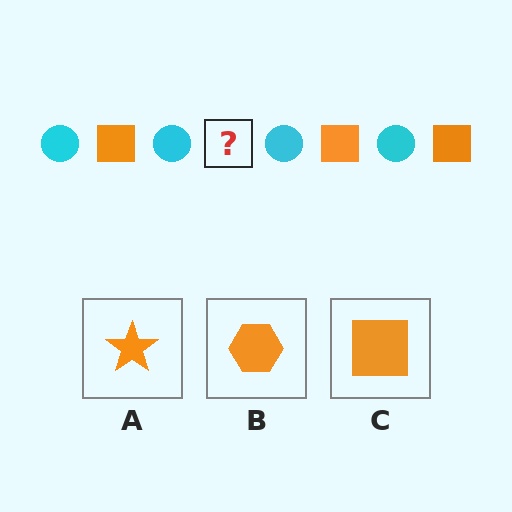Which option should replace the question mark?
Option C.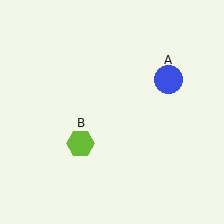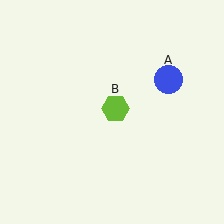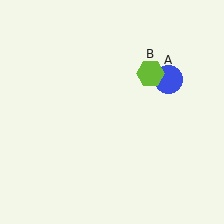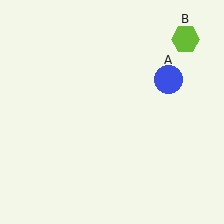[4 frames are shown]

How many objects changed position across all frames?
1 object changed position: lime hexagon (object B).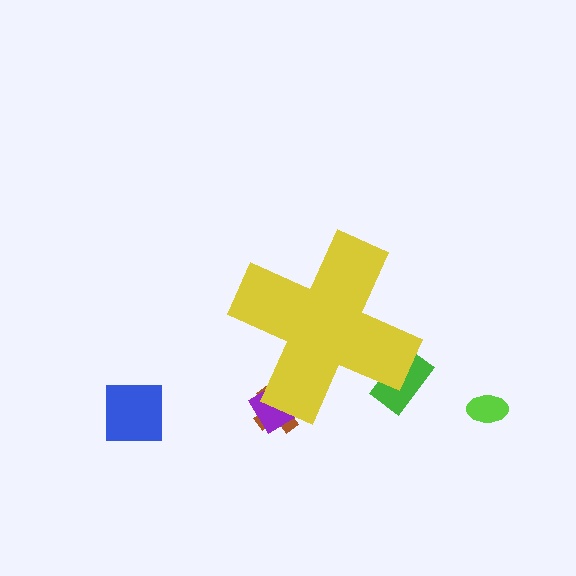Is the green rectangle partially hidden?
Yes, the green rectangle is partially hidden behind the yellow cross.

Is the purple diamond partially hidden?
Yes, the purple diamond is partially hidden behind the yellow cross.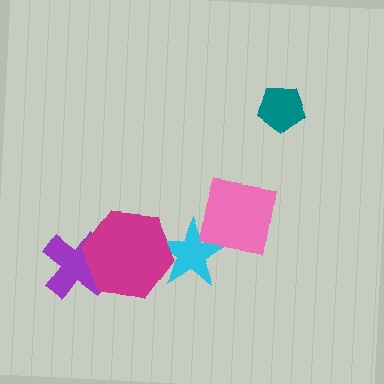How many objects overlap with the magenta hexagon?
2 objects overlap with the magenta hexagon.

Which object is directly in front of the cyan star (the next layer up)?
The pink square is directly in front of the cyan star.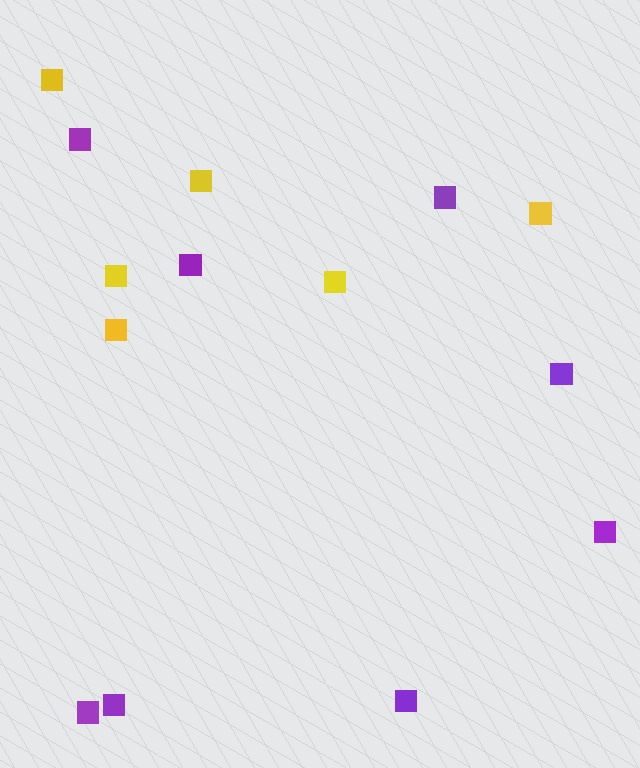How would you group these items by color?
There are 2 groups: one group of yellow squares (6) and one group of purple squares (8).